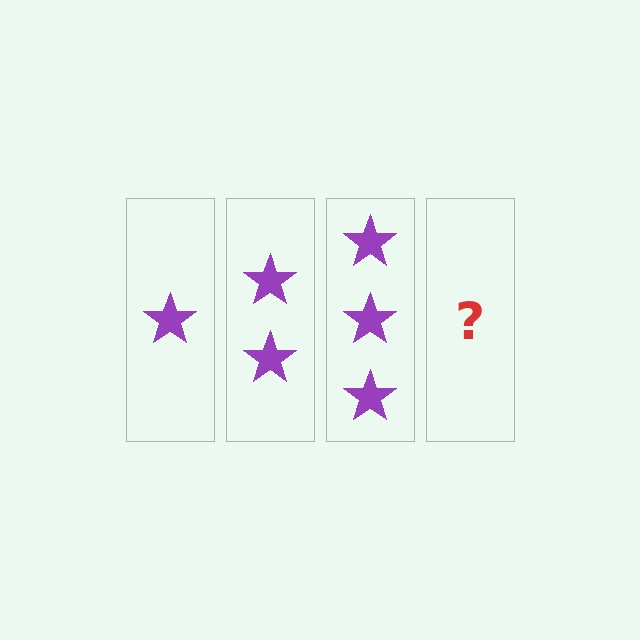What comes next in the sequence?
The next element should be 4 stars.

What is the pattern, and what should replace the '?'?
The pattern is that each step adds one more star. The '?' should be 4 stars.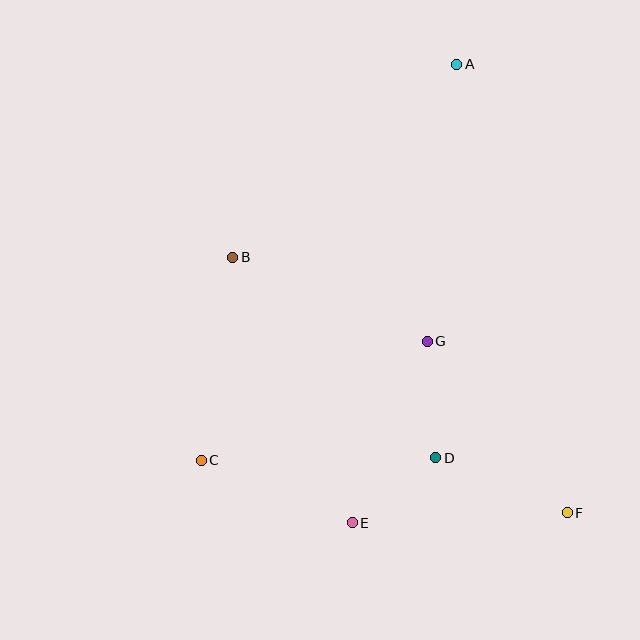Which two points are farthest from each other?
Points A and C are farthest from each other.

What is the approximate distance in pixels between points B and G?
The distance between B and G is approximately 212 pixels.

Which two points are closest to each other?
Points D and E are closest to each other.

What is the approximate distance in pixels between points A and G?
The distance between A and G is approximately 279 pixels.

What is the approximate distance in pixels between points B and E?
The distance between B and E is approximately 291 pixels.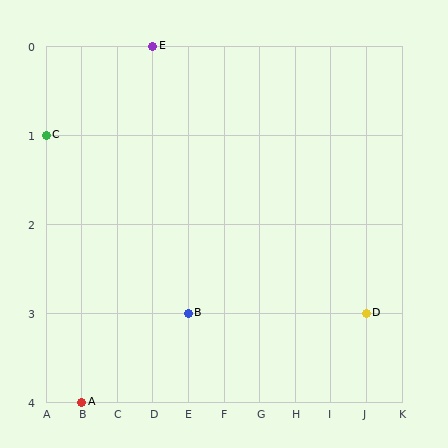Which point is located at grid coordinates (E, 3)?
Point B is at (E, 3).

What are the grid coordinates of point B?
Point B is at grid coordinates (E, 3).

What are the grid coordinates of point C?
Point C is at grid coordinates (A, 1).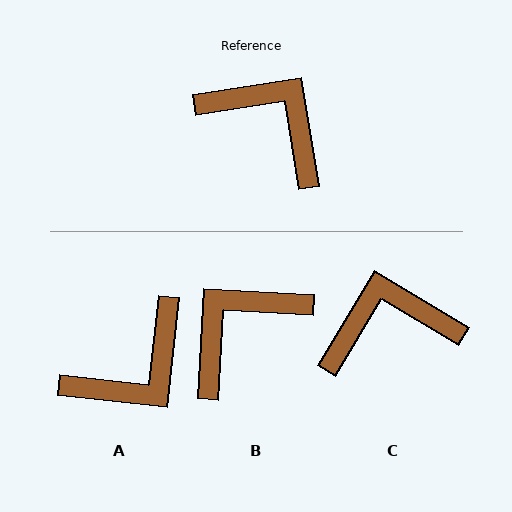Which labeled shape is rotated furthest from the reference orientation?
A, about 106 degrees away.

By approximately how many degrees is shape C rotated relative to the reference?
Approximately 50 degrees counter-clockwise.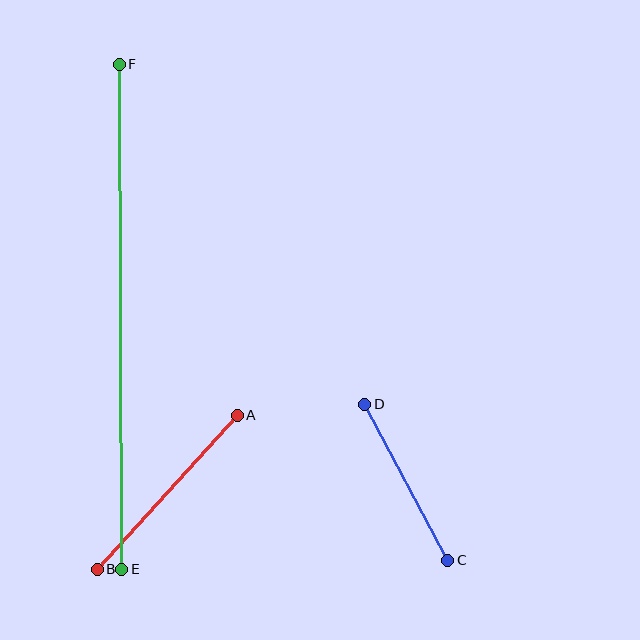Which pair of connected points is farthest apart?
Points E and F are farthest apart.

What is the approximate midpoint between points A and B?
The midpoint is at approximately (167, 492) pixels.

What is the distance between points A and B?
The distance is approximately 208 pixels.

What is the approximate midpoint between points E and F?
The midpoint is at approximately (121, 317) pixels.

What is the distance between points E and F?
The distance is approximately 505 pixels.